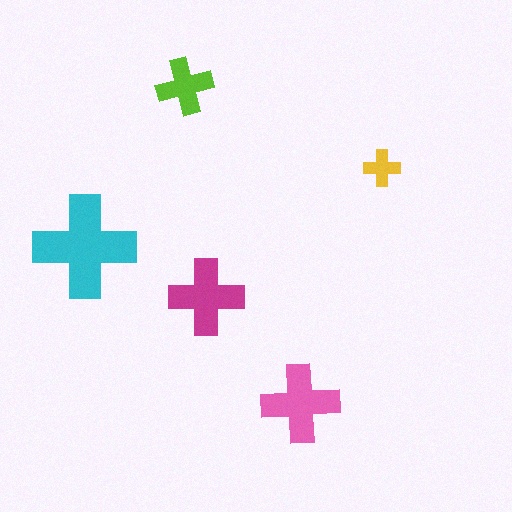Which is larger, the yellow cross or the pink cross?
The pink one.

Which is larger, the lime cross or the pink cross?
The pink one.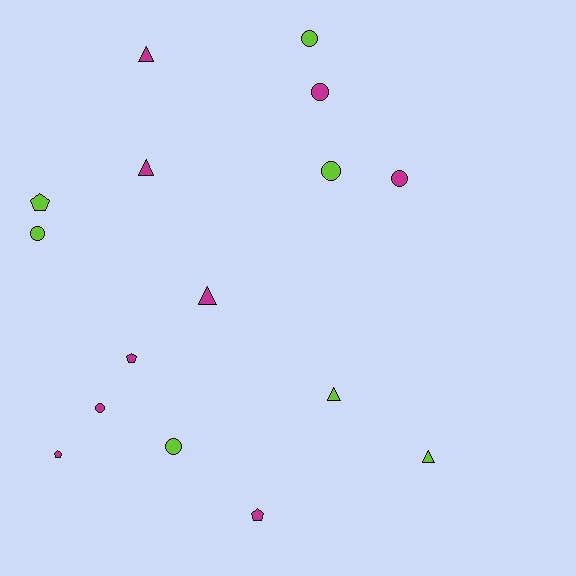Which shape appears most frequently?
Circle, with 7 objects.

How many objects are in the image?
There are 16 objects.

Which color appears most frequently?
Magenta, with 9 objects.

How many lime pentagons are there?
There is 1 lime pentagon.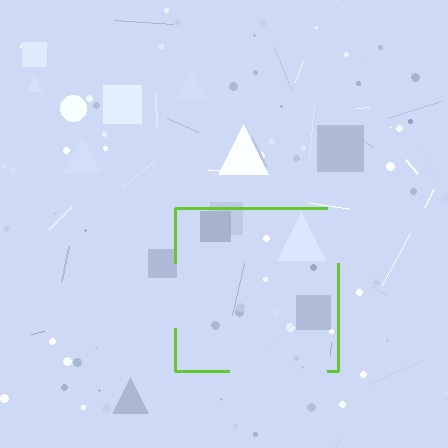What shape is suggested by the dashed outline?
The dashed outline suggests a square.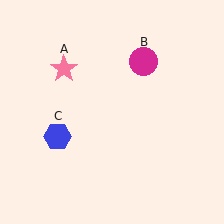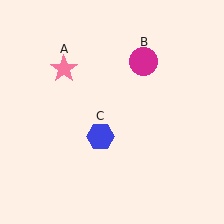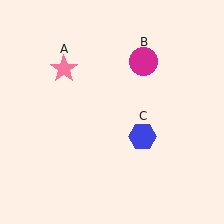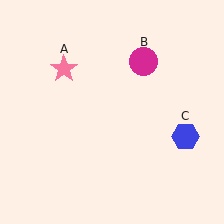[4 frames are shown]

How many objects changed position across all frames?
1 object changed position: blue hexagon (object C).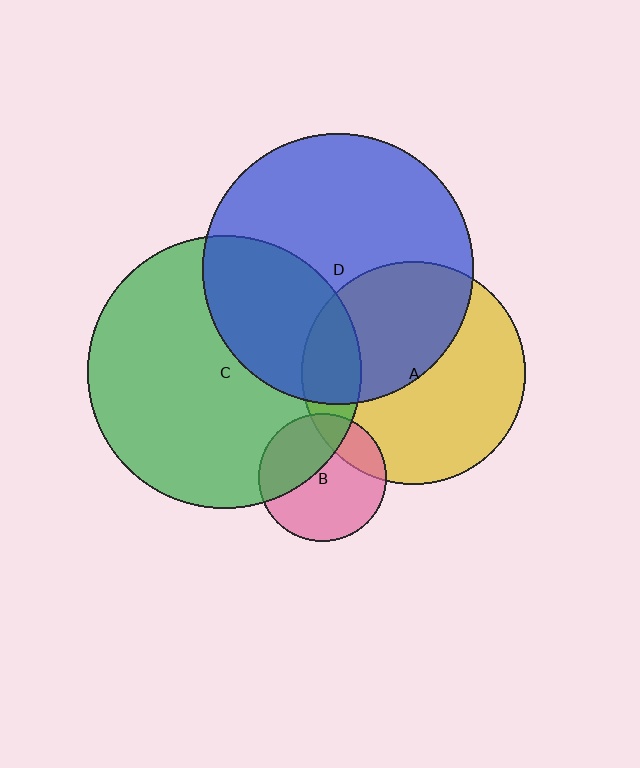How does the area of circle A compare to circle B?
Approximately 3.0 times.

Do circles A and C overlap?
Yes.